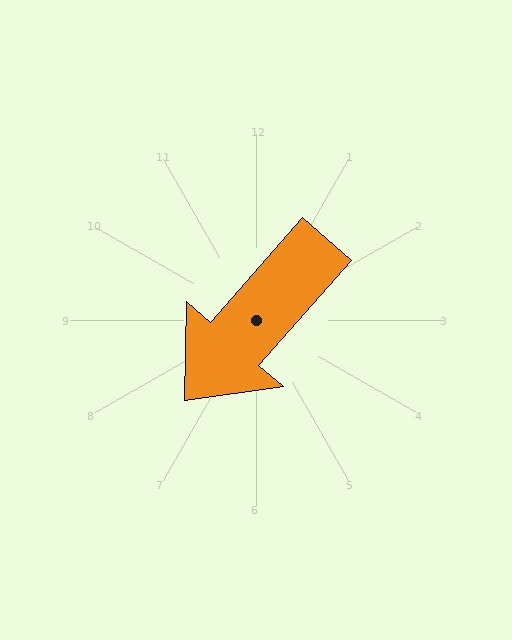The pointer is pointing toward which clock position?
Roughly 7 o'clock.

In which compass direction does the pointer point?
Southwest.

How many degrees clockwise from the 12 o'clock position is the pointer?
Approximately 221 degrees.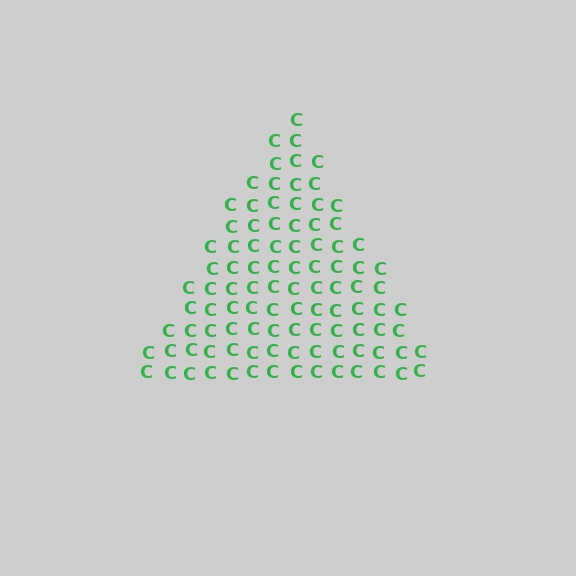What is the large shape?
The large shape is a triangle.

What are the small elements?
The small elements are letter C's.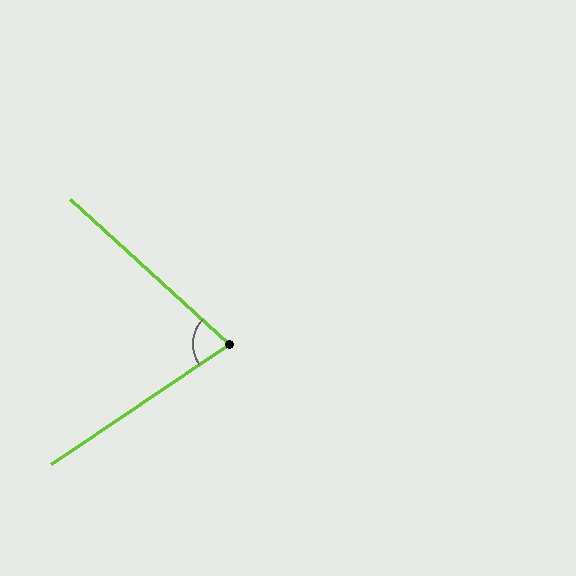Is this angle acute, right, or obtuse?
It is acute.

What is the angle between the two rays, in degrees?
Approximately 77 degrees.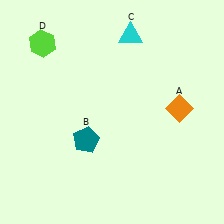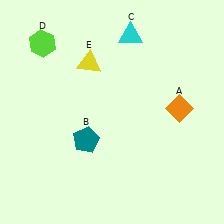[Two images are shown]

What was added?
A yellow triangle (E) was added in Image 2.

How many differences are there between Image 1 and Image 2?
There is 1 difference between the two images.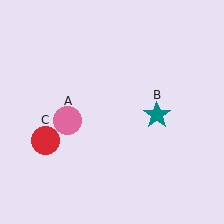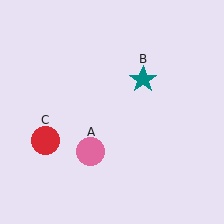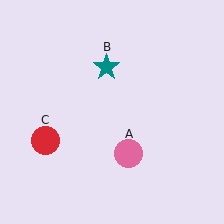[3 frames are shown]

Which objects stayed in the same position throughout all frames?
Red circle (object C) remained stationary.